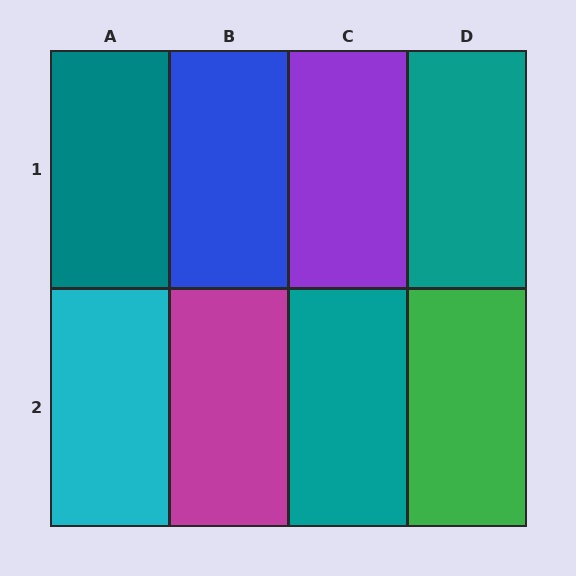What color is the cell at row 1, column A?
Teal.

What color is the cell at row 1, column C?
Purple.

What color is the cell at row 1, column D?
Teal.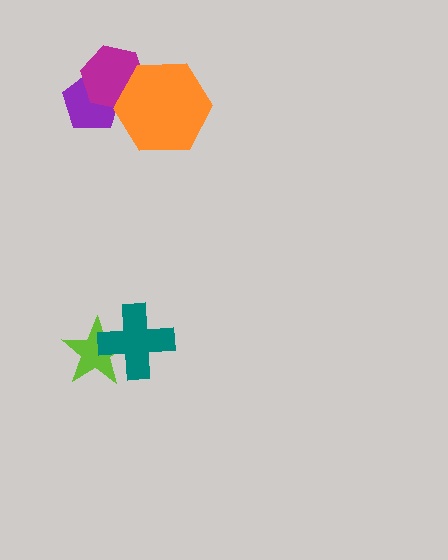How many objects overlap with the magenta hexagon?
2 objects overlap with the magenta hexagon.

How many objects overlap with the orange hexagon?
2 objects overlap with the orange hexagon.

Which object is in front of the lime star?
The teal cross is in front of the lime star.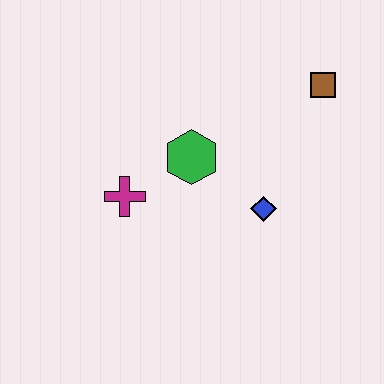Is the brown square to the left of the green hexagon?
No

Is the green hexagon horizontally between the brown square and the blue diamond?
No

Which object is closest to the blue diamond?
The green hexagon is closest to the blue diamond.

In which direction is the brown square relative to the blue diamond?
The brown square is above the blue diamond.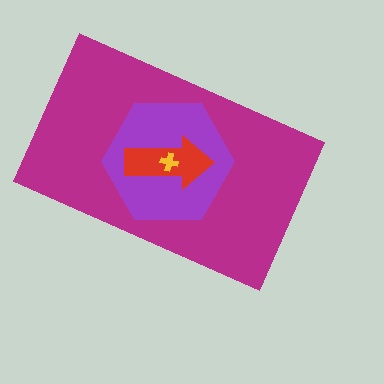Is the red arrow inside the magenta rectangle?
Yes.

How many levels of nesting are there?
4.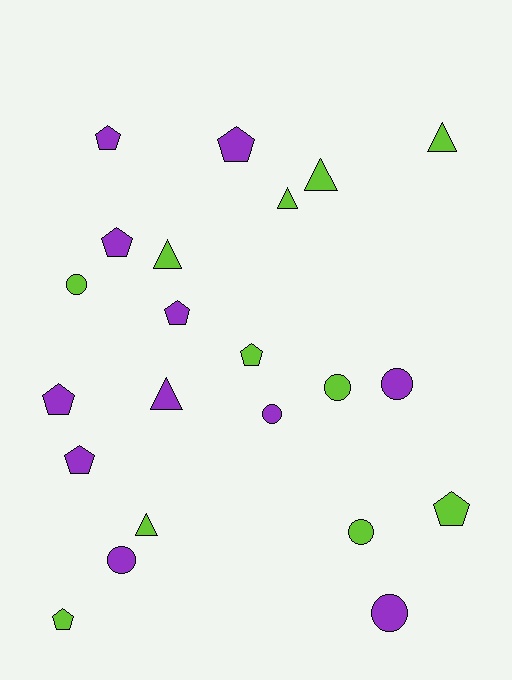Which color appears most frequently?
Lime, with 11 objects.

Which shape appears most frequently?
Pentagon, with 9 objects.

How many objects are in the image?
There are 22 objects.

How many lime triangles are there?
There are 5 lime triangles.